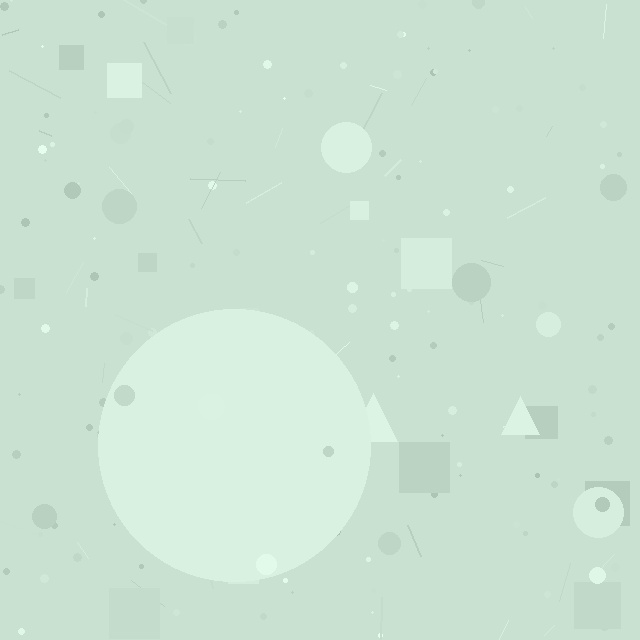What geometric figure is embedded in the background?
A circle is embedded in the background.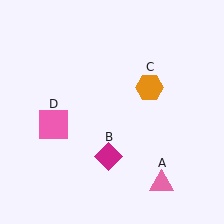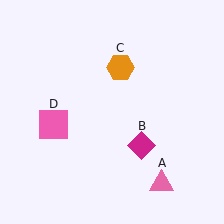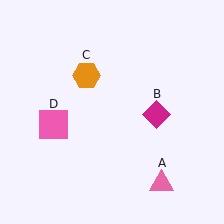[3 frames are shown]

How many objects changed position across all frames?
2 objects changed position: magenta diamond (object B), orange hexagon (object C).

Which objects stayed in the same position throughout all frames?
Pink triangle (object A) and pink square (object D) remained stationary.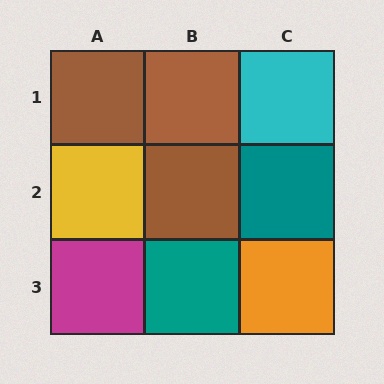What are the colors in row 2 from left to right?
Yellow, brown, teal.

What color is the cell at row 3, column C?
Orange.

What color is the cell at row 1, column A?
Brown.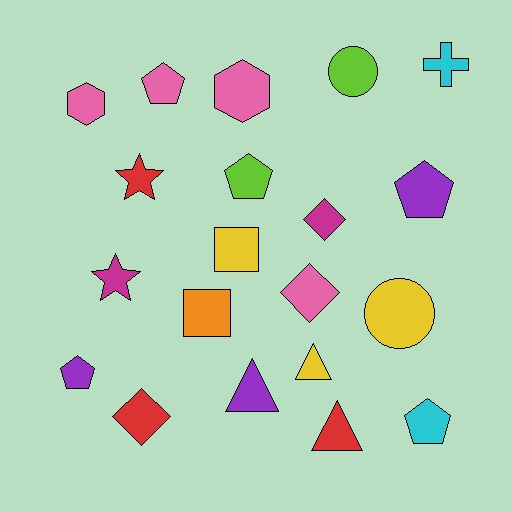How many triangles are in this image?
There are 3 triangles.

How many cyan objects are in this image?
There are 2 cyan objects.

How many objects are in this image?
There are 20 objects.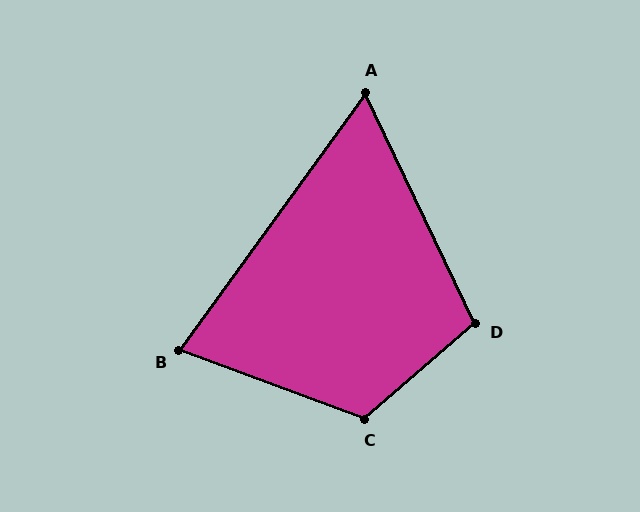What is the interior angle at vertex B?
Approximately 75 degrees (acute).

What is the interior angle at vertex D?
Approximately 105 degrees (obtuse).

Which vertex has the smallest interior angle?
A, at approximately 61 degrees.